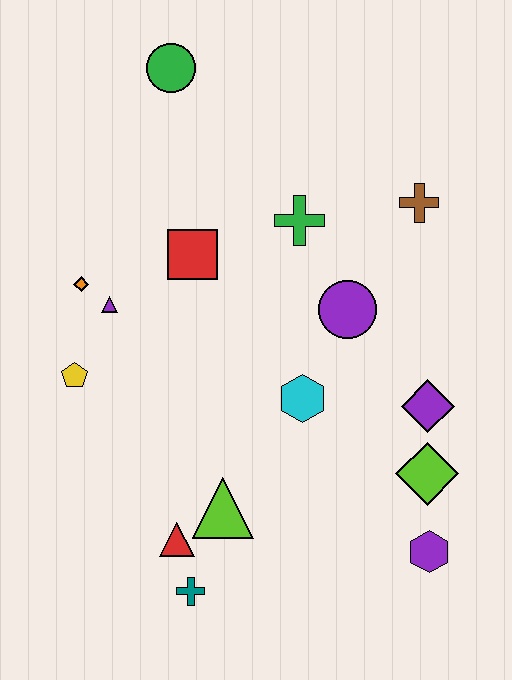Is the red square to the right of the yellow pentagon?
Yes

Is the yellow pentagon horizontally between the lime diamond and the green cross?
No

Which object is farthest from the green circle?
The purple hexagon is farthest from the green circle.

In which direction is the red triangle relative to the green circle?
The red triangle is below the green circle.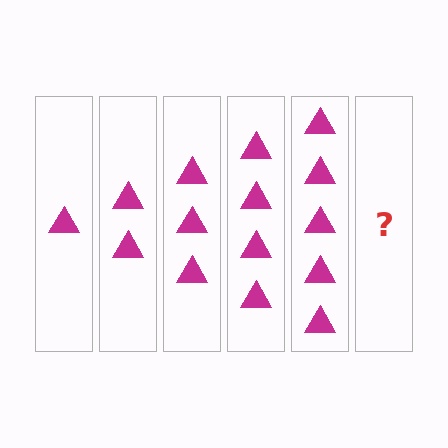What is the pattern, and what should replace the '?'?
The pattern is that each step adds one more triangle. The '?' should be 6 triangles.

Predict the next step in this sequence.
The next step is 6 triangles.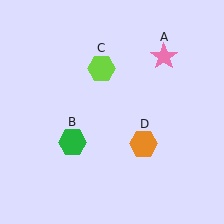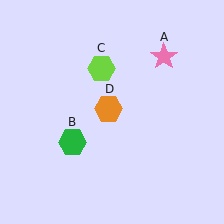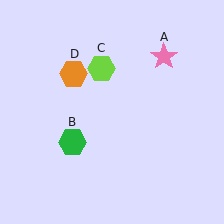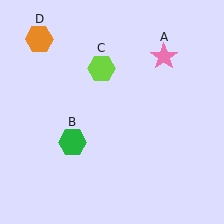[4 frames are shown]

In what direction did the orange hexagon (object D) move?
The orange hexagon (object D) moved up and to the left.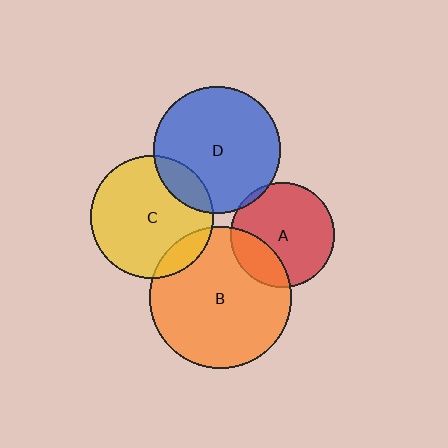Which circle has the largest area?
Circle B (orange).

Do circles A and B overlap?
Yes.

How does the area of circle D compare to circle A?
Approximately 1.5 times.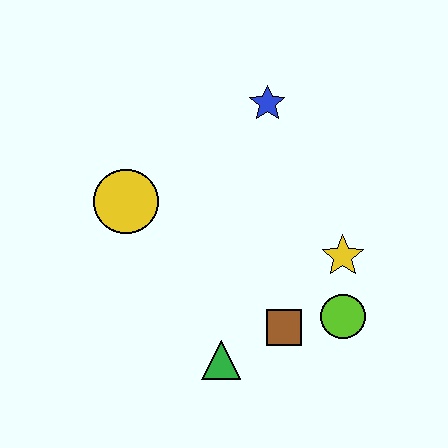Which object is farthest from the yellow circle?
The lime circle is farthest from the yellow circle.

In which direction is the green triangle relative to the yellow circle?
The green triangle is below the yellow circle.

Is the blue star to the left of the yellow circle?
No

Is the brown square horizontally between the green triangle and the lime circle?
Yes